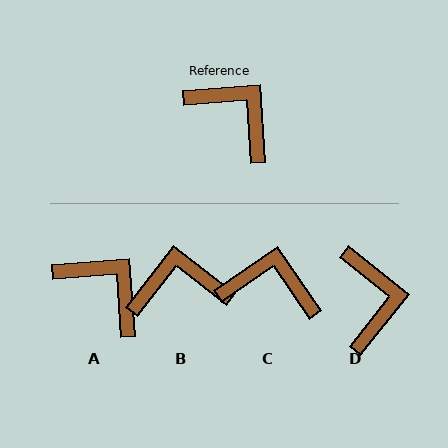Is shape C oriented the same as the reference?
No, it is off by about 31 degrees.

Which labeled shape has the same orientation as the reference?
A.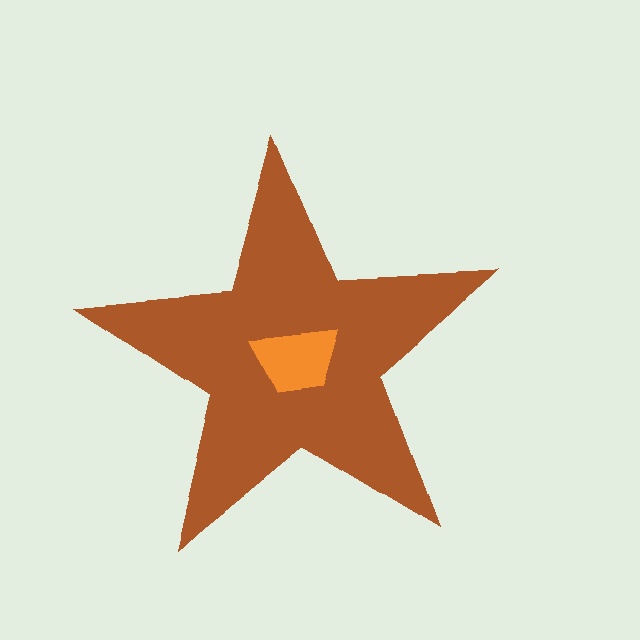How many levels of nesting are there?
2.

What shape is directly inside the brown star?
The orange trapezoid.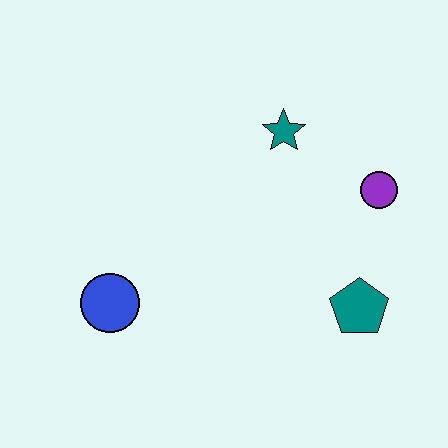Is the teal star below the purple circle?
No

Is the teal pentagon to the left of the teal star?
No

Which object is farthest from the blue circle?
The purple circle is farthest from the blue circle.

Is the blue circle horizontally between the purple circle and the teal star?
No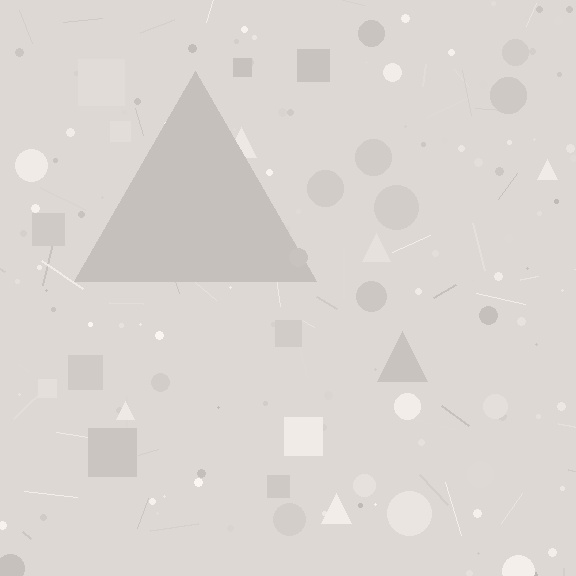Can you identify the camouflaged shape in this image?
The camouflaged shape is a triangle.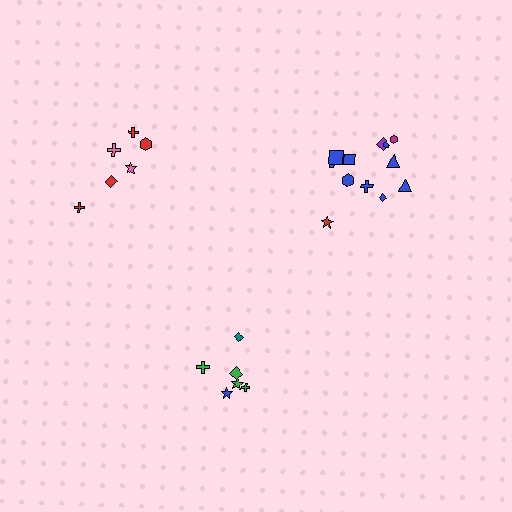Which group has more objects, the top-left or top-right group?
The top-right group.